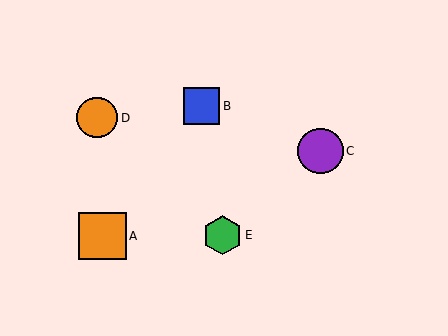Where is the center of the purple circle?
The center of the purple circle is at (320, 151).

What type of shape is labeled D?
Shape D is an orange circle.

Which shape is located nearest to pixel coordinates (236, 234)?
The green hexagon (labeled E) at (222, 235) is nearest to that location.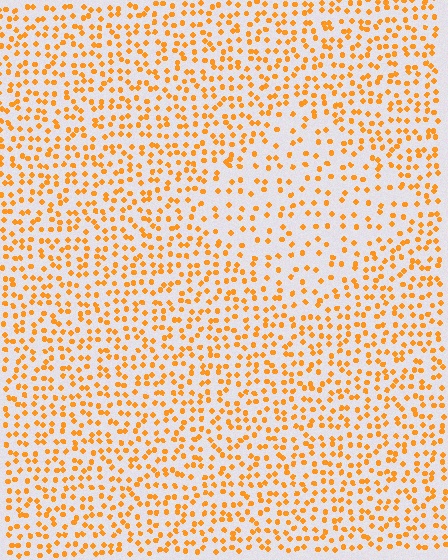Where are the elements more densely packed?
The elements are more densely packed outside the diamond boundary.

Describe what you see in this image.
The image contains small orange elements arranged at two different densities. A diamond-shaped region is visible where the elements are less densely packed than the surrounding area.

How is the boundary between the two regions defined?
The boundary is defined by a change in element density (approximately 1.8x ratio). All elements are the same color, size, and shape.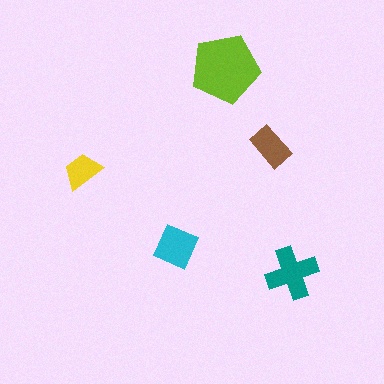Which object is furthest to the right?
The teal cross is rightmost.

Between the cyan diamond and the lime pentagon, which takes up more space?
The lime pentagon.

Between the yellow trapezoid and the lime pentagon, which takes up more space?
The lime pentagon.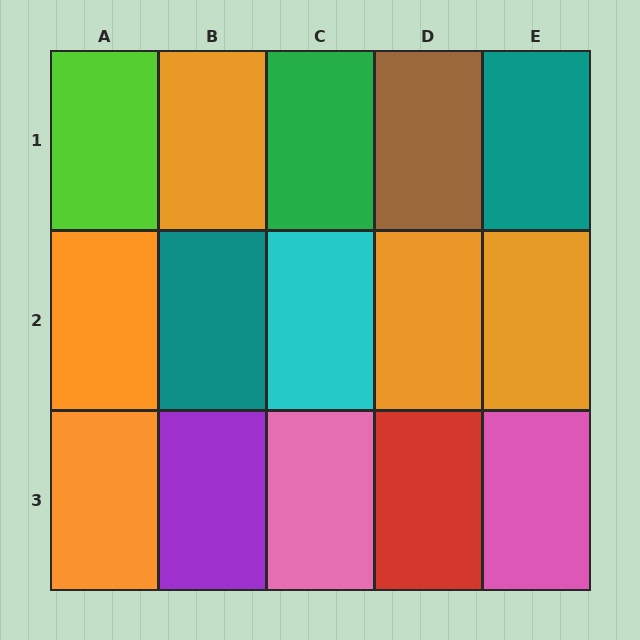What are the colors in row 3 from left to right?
Orange, purple, pink, red, pink.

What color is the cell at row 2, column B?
Teal.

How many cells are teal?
2 cells are teal.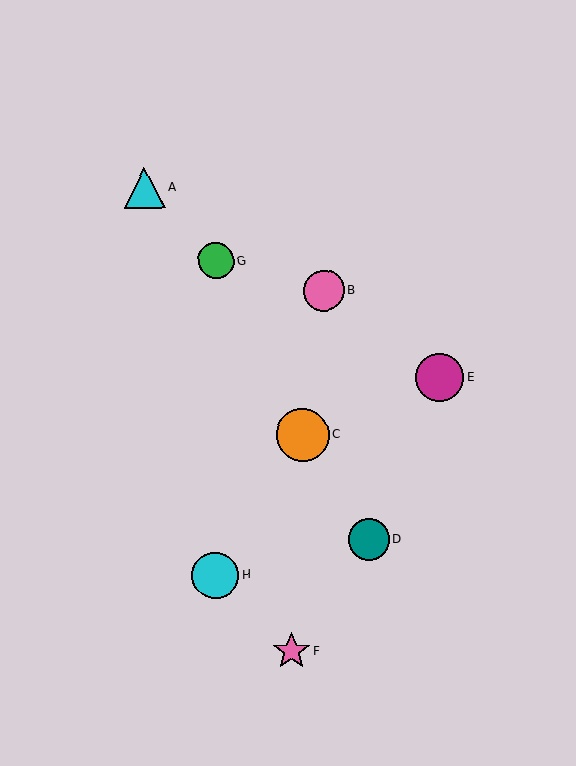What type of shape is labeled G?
Shape G is a green circle.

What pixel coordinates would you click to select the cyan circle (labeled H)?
Click at (216, 575) to select the cyan circle H.